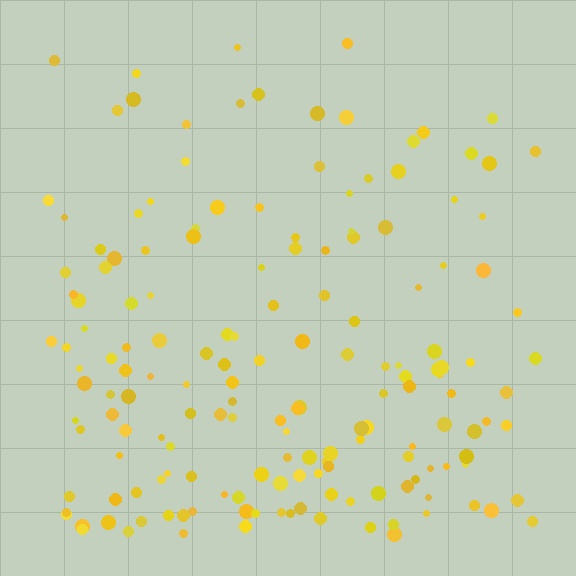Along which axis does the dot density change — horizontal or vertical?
Vertical.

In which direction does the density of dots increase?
From top to bottom, with the bottom side densest.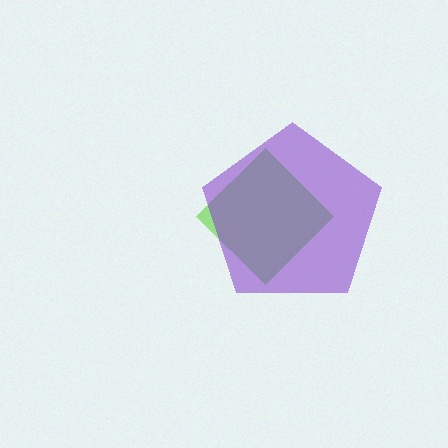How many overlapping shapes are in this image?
There are 2 overlapping shapes in the image.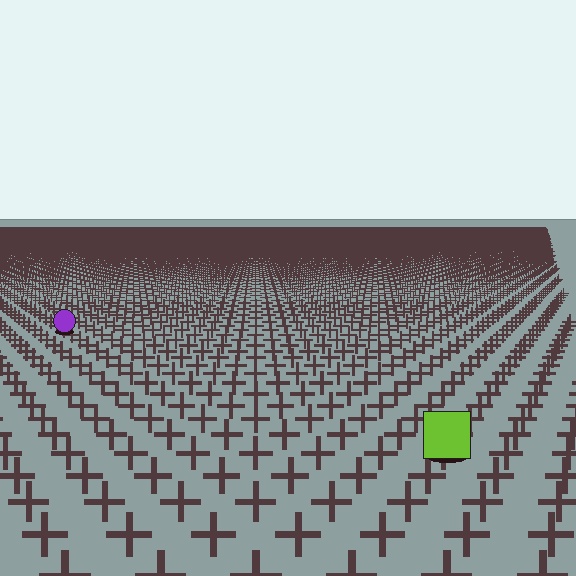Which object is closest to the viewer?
The lime square is closest. The texture marks near it are larger and more spread out.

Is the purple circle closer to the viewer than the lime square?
No. The lime square is closer — you can tell from the texture gradient: the ground texture is coarser near it.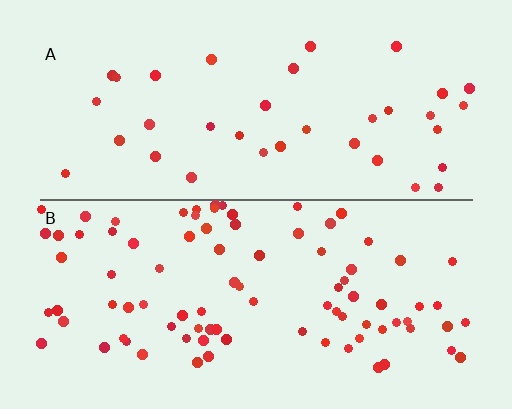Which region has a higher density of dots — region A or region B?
B (the bottom).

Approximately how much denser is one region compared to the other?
Approximately 2.4× — region B over region A.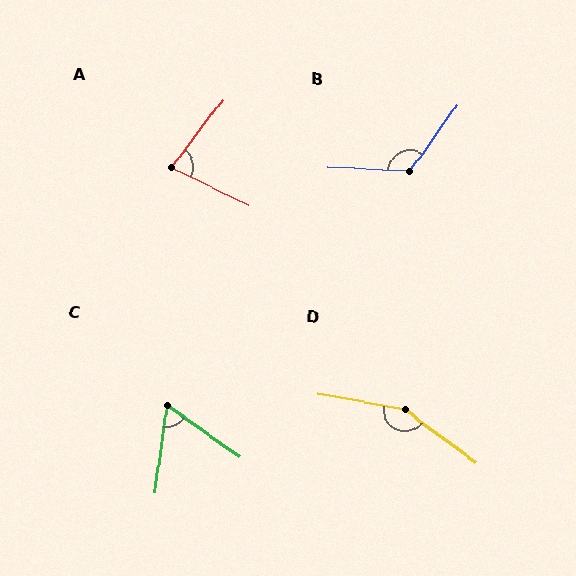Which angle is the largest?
D, at approximately 153 degrees.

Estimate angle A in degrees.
Approximately 79 degrees.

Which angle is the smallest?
C, at approximately 63 degrees.